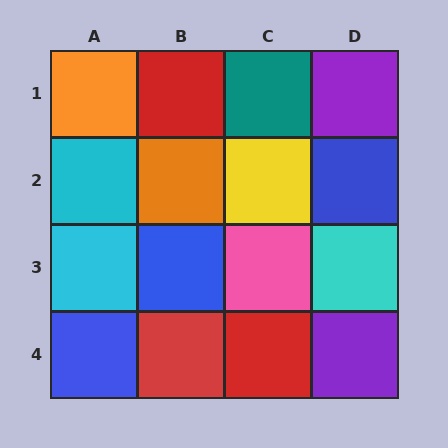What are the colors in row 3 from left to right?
Cyan, blue, pink, cyan.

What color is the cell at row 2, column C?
Yellow.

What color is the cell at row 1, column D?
Purple.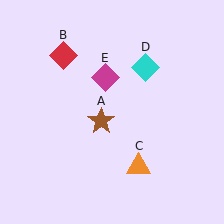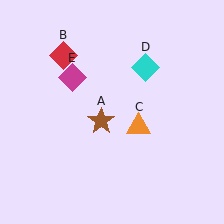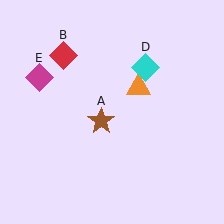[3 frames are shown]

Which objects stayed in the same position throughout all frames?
Brown star (object A) and red diamond (object B) and cyan diamond (object D) remained stationary.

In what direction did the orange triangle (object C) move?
The orange triangle (object C) moved up.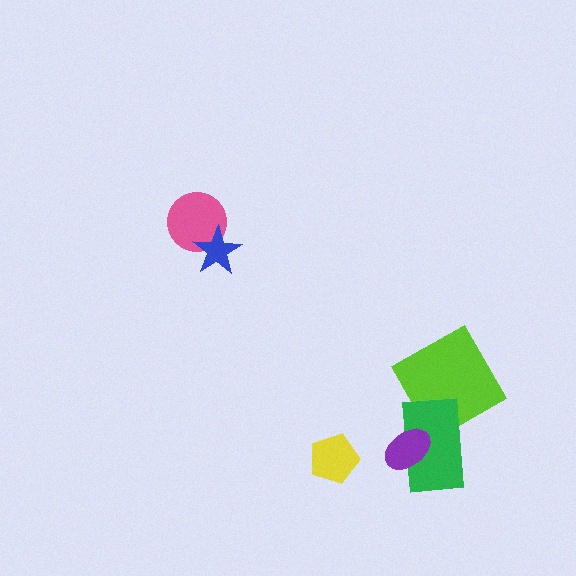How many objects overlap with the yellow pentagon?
0 objects overlap with the yellow pentagon.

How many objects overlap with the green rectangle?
2 objects overlap with the green rectangle.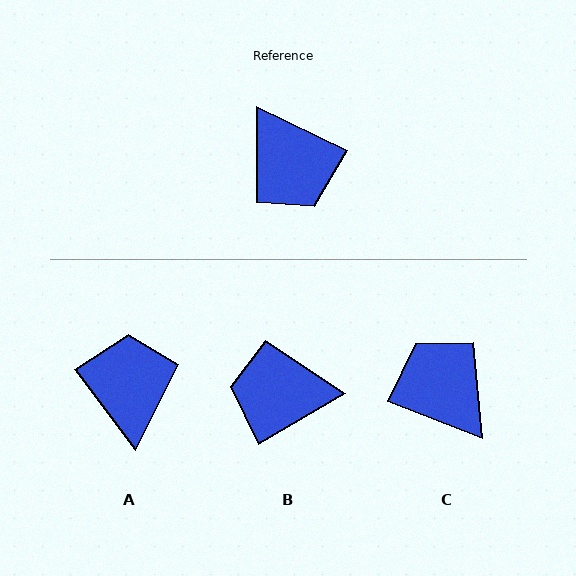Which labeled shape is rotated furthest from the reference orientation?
C, about 175 degrees away.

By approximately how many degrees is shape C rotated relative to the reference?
Approximately 175 degrees clockwise.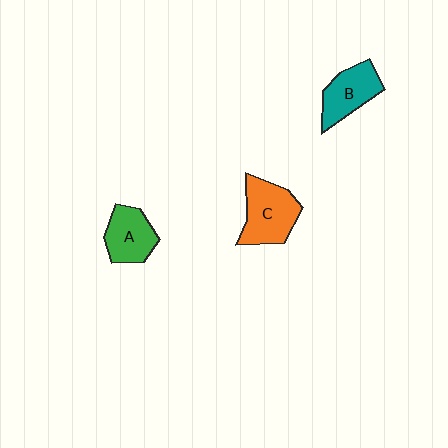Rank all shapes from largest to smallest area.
From largest to smallest: C (orange), B (teal), A (green).